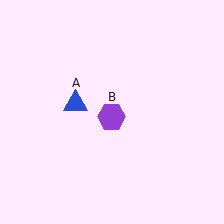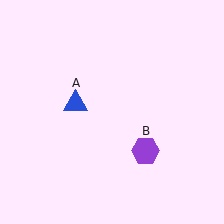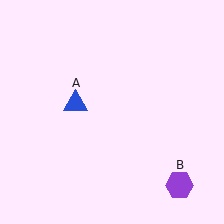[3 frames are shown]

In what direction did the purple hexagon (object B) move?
The purple hexagon (object B) moved down and to the right.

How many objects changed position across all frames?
1 object changed position: purple hexagon (object B).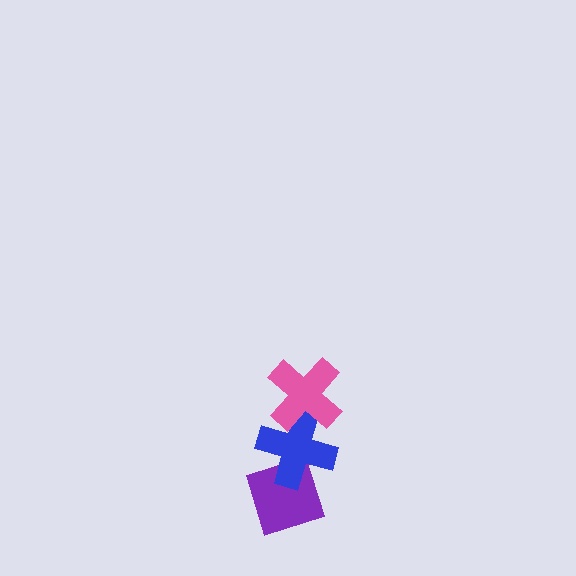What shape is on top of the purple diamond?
The blue cross is on top of the purple diamond.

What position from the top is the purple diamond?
The purple diamond is 3rd from the top.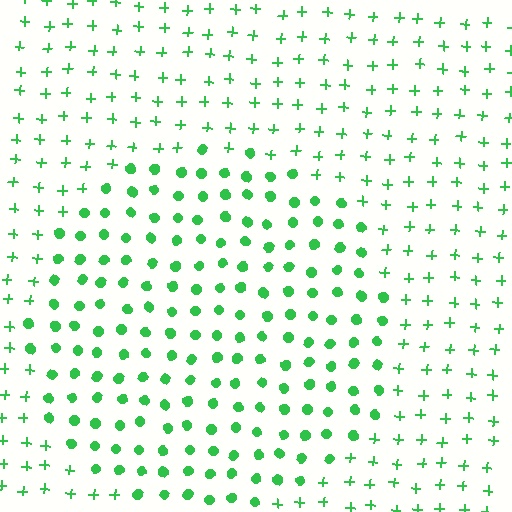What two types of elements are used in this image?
The image uses circles inside the circle region and plus signs outside it.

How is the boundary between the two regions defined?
The boundary is defined by a change in element shape: circles inside vs. plus signs outside. All elements share the same color and spacing.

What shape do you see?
I see a circle.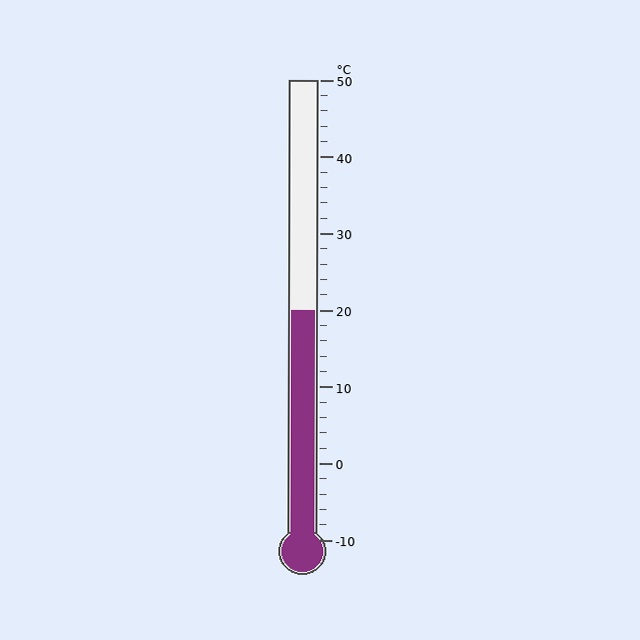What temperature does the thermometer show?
The thermometer shows approximately 20°C.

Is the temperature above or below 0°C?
The temperature is above 0°C.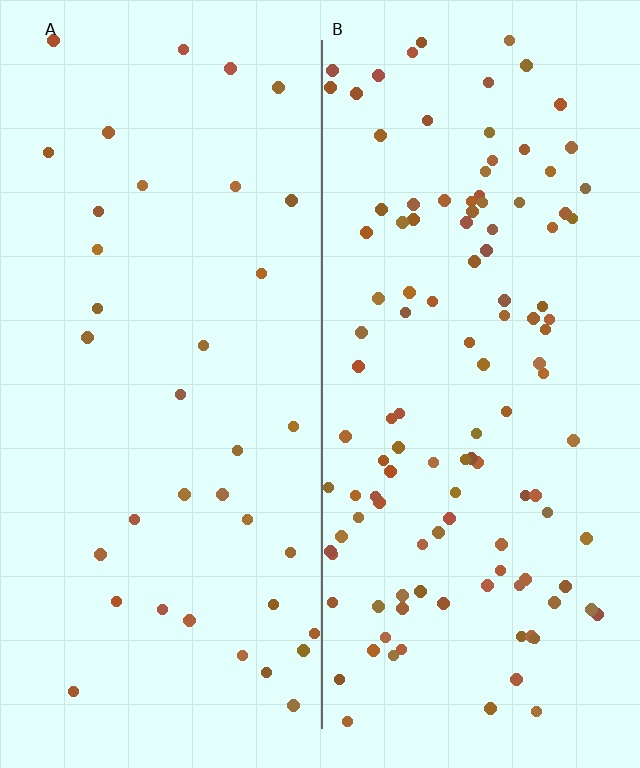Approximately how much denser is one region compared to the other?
Approximately 3.2× — region B over region A.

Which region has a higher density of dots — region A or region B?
B (the right).